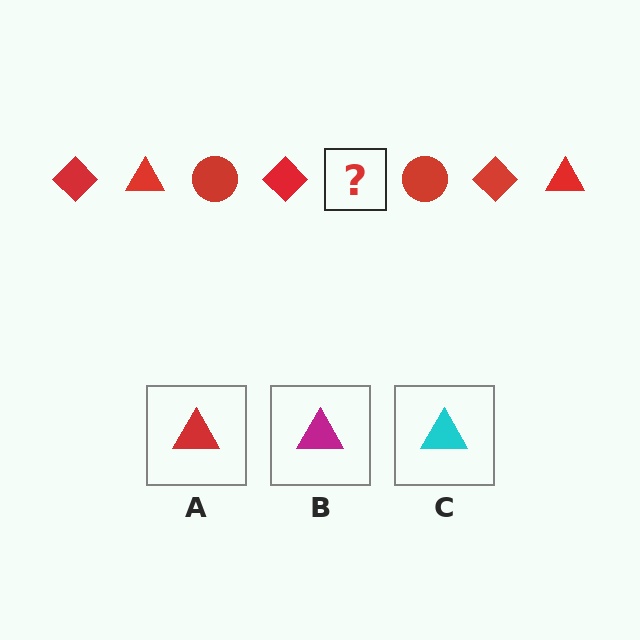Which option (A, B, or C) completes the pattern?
A.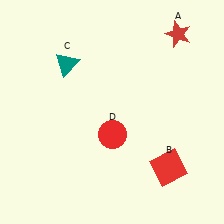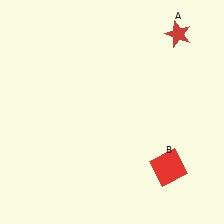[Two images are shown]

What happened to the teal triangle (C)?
The teal triangle (C) was removed in Image 2. It was in the top-left area of Image 1.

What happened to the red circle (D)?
The red circle (D) was removed in Image 2. It was in the bottom-right area of Image 1.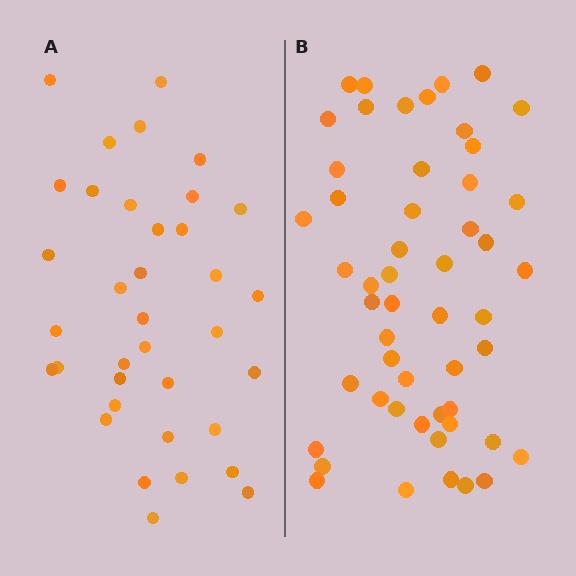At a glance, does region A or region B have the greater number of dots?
Region B (the right region) has more dots.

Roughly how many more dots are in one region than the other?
Region B has approximately 15 more dots than region A.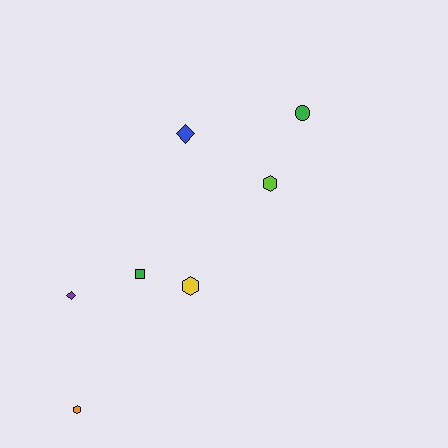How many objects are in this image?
There are 7 objects.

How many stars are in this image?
There are no stars.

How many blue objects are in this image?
There is 1 blue object.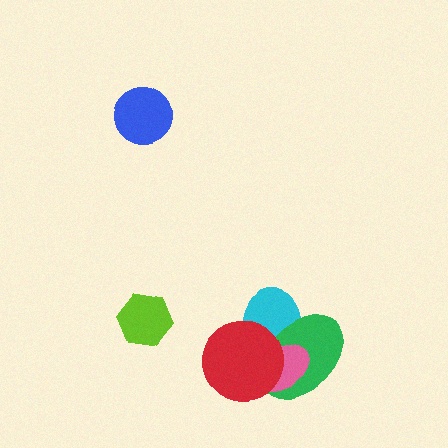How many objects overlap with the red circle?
3 objects overlap with the red circle.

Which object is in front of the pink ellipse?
The red circle is in front of the pink ellipse.